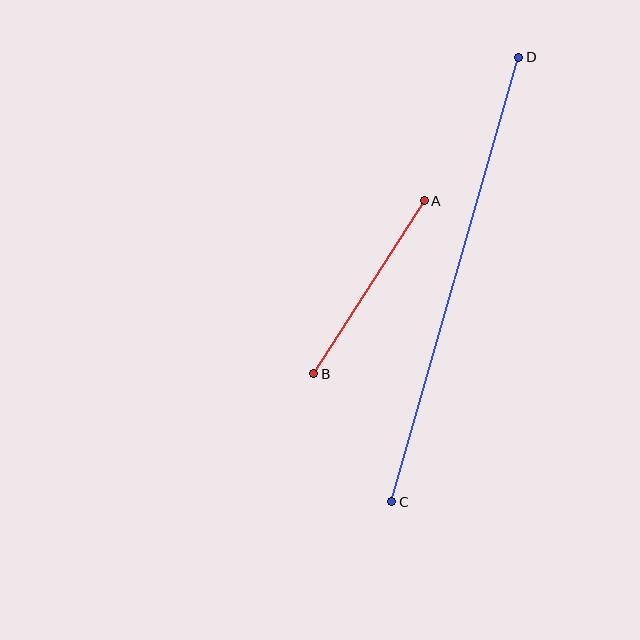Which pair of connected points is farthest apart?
Points C and D are farthest apart.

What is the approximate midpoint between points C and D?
The midpoint is at approximately (455, 280) pixels.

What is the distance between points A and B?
The distance is approximately 205 pixels.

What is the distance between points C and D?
The distance is approximately 462 pixels.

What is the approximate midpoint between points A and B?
The midpoint is at approximately (369, 287) pixels.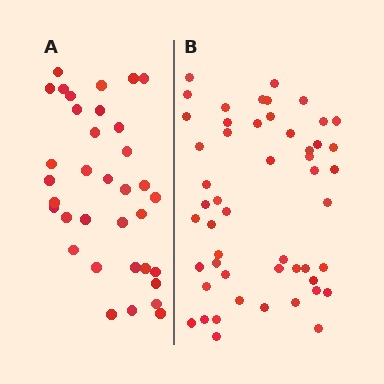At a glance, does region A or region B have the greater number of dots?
Region B (the right region) has more dots.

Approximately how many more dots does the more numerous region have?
Region B has approximately 15 more dots than region A.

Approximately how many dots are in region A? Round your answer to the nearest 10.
About 40 dots. (The exact count is 35, which rounds to 40.)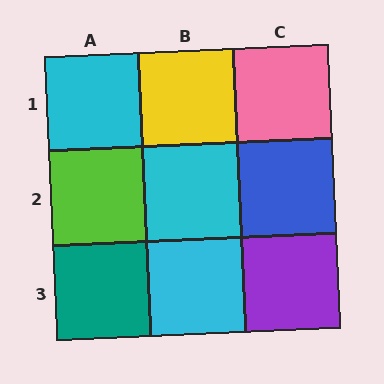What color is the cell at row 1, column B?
Yellow.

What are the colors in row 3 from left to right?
Teal, cyan, purple.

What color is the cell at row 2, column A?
Lime.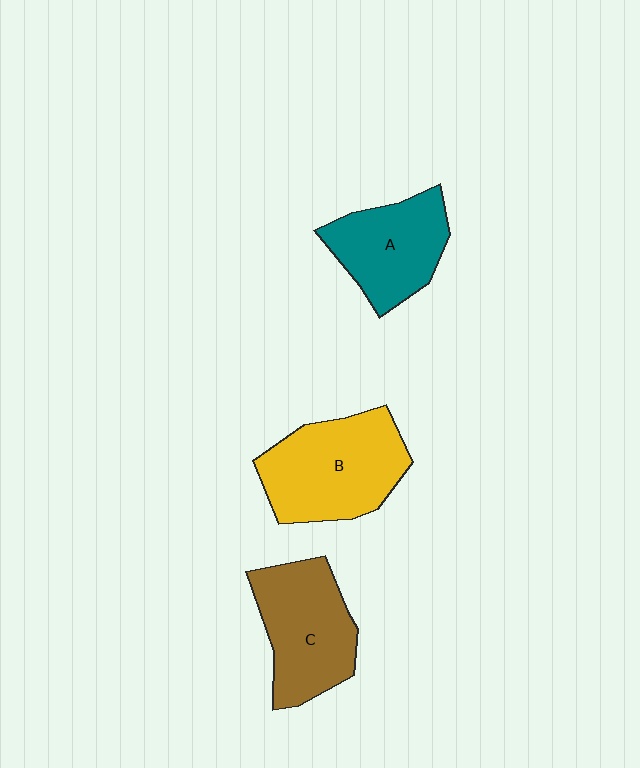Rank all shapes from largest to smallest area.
From largest to smallest: B (yellow), C (brown), A (teal).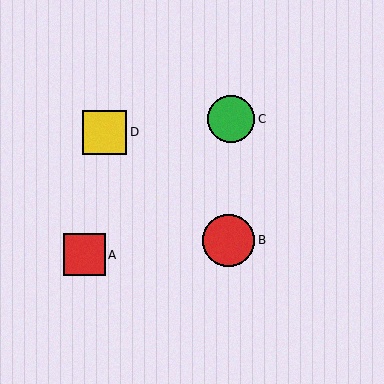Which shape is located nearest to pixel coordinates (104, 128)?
The yellow square (labeled D) at (105, 132) is nearest to that location.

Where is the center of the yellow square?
The center of the yellow square is at (105, 132).